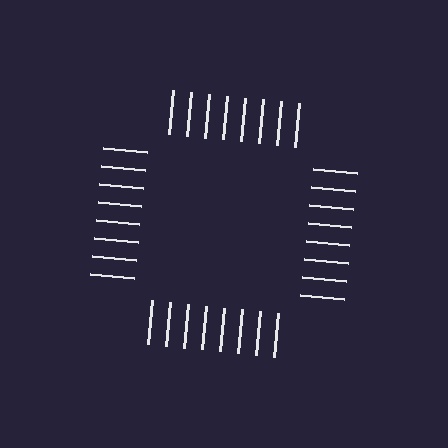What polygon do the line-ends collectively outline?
An illusory square — the line segments terminate on its edges but no continuous stroke is drawn.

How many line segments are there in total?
32 — 8 along each of the 4 edges.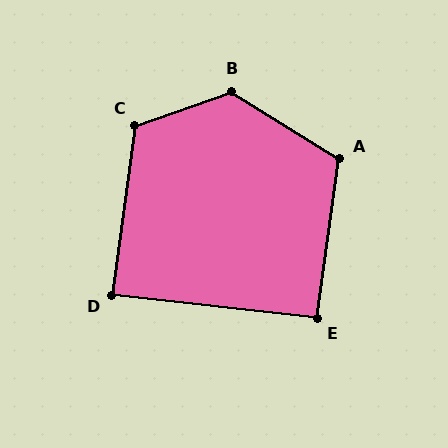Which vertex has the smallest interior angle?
D, at approximately 89 degrees.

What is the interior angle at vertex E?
Approximately 91 degrees (approximately right).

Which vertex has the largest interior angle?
B, at approximately 129 degrees.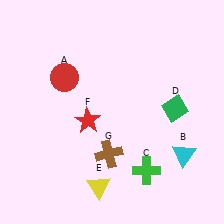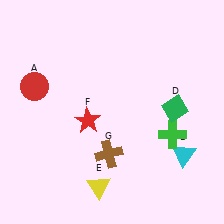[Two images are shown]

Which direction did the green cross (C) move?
The green cross (C) moved up.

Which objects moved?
The objects that moved are: the red circle (A), the green cross (C).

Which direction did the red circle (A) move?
The red circle (A) moved left.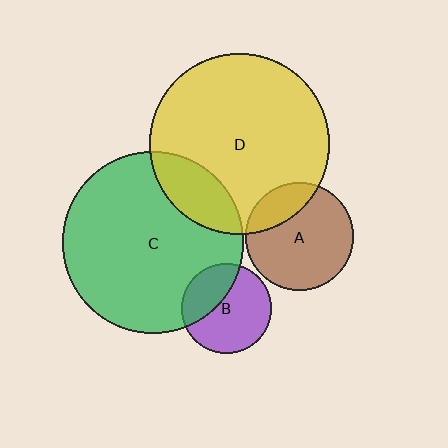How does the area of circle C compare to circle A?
Approximately 2.9 times.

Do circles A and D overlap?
Yes.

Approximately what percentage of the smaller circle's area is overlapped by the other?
Approximately 20%.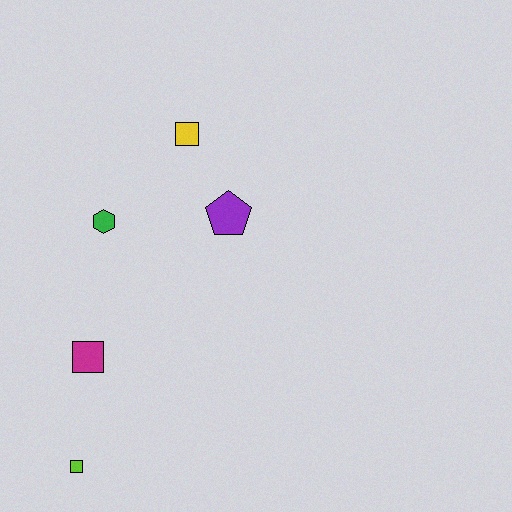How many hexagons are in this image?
There is 1 hexagon.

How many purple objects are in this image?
There is 1 purple object.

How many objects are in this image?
There are 5 objects.